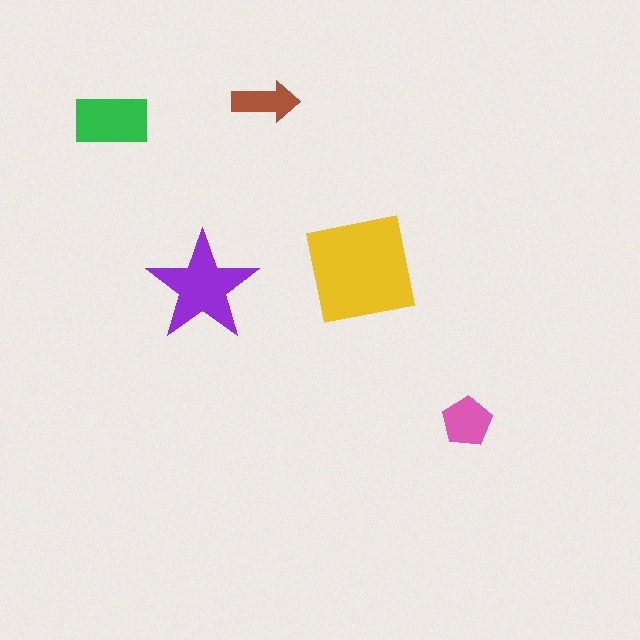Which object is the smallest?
The brown arrow.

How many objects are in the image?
There are 5 objects in the image.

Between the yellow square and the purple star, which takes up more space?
The yellow square.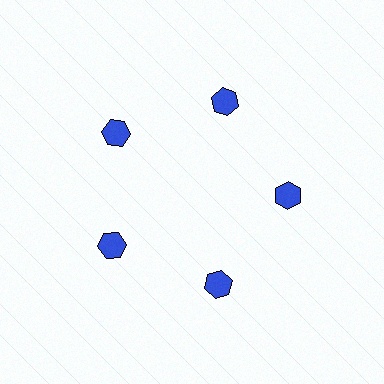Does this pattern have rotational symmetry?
Yes, this pattern has 5-fold rotational symmetry. It looks the same after rotating 72 degrees around the center.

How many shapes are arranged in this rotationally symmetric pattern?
There are 5 shapes, arranged in 5 groups of 1.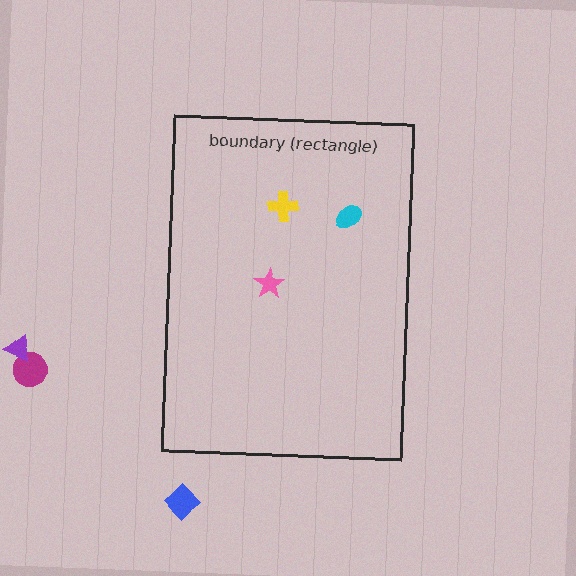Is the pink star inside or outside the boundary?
Inside.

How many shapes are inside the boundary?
3 inside, 3 outside.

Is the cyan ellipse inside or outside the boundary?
Inside.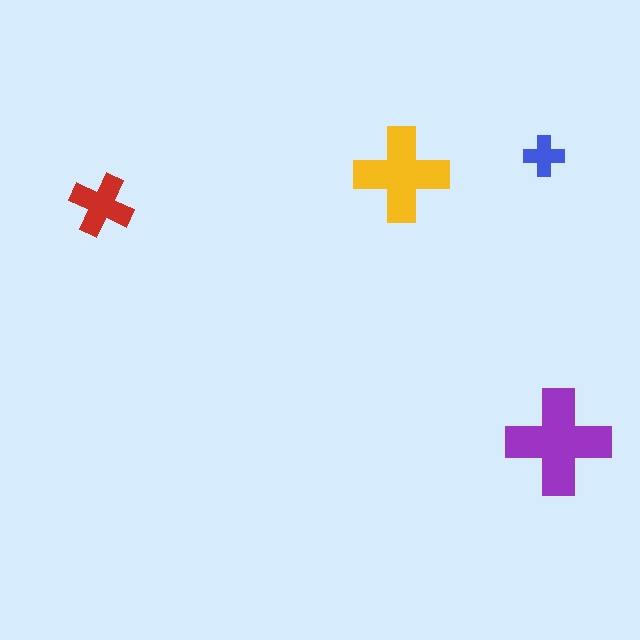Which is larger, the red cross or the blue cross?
The red one.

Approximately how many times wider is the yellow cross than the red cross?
About 1.5 times wider.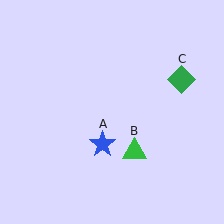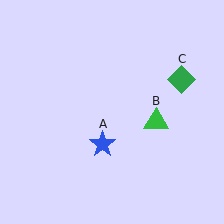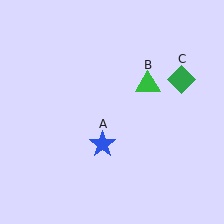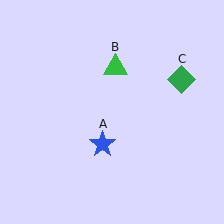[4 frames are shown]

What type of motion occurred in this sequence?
The green triangle (object B) rotated counterclockwise around the center of the scene.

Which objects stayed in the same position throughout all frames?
Blue star (object A) and green diamond (object C) remained stationary.